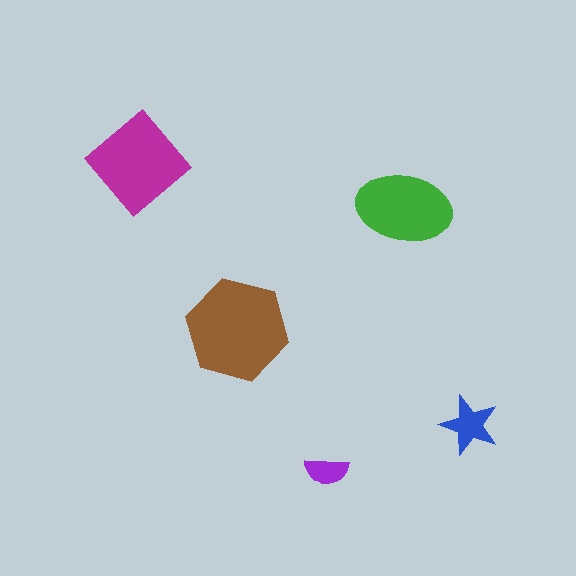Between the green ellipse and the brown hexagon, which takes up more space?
The brown hexagon.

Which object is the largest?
The brown hexagon.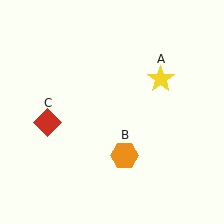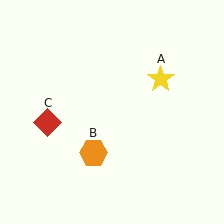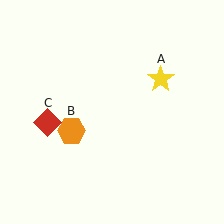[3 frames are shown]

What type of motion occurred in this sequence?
The orange hexagon (object B) rotated clockwise around the center of the scene.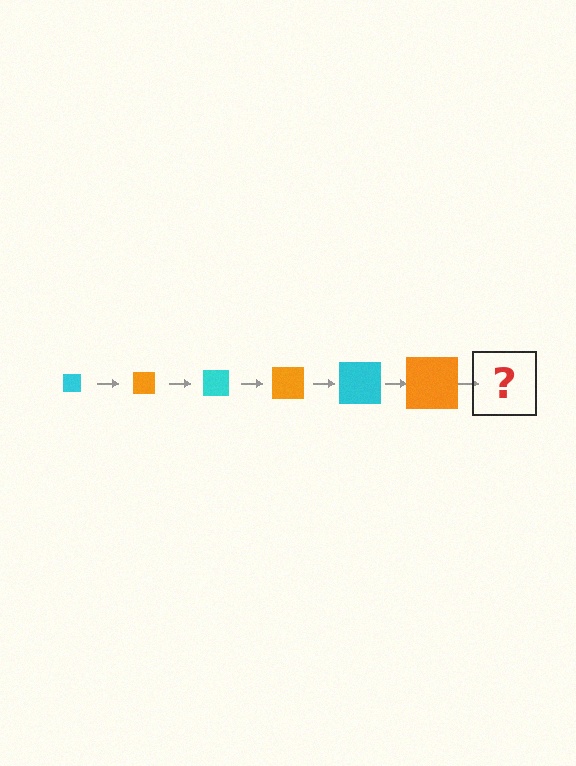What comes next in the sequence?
The next element should be a cyan square, larger than the previous one.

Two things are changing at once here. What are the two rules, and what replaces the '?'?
The two rules are that the square grows larger each step and the color cycles through cyan and orange. The '?' should be a cyan square, larger than the previous one.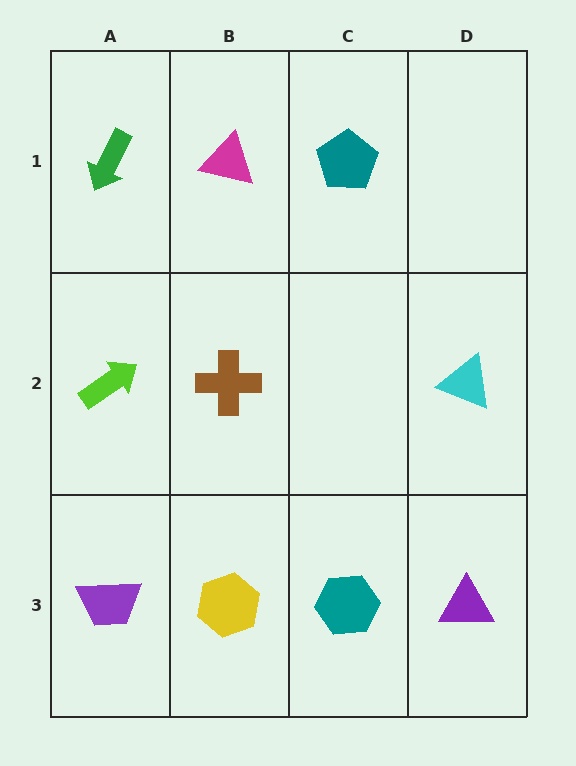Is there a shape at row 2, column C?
No, that cell is empty.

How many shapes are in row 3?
4 shapes.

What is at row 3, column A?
A purple trapezoid.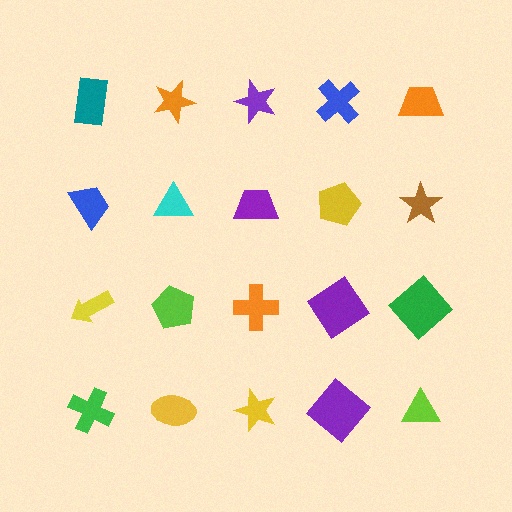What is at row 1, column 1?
A teal rectangle.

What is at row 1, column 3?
A purple star.